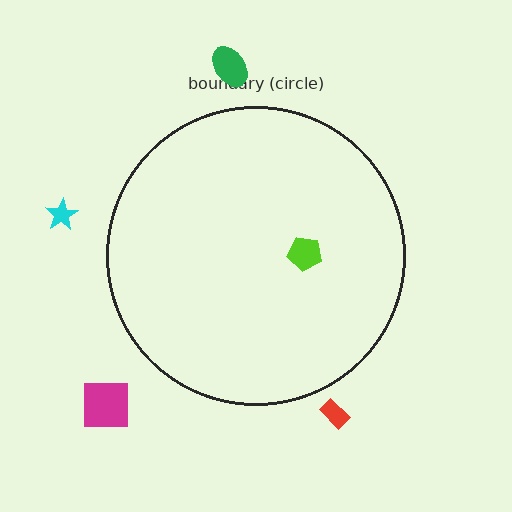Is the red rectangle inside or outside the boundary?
Outside.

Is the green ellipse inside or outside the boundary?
Outside.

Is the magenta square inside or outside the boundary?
Outside.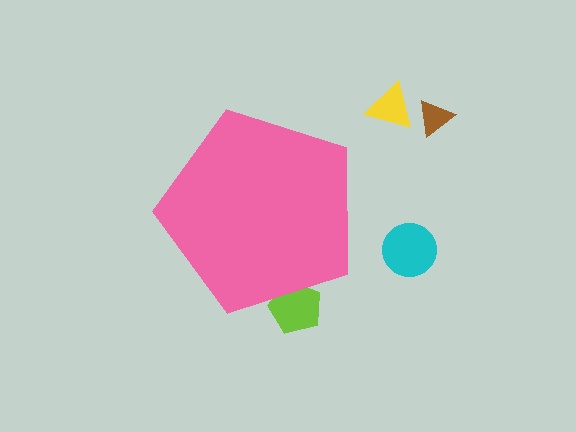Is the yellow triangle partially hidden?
No, the yellow triangle is fully visible.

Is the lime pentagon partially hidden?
Yes, the lime pentagon is partially hidden behind the pink pentagon.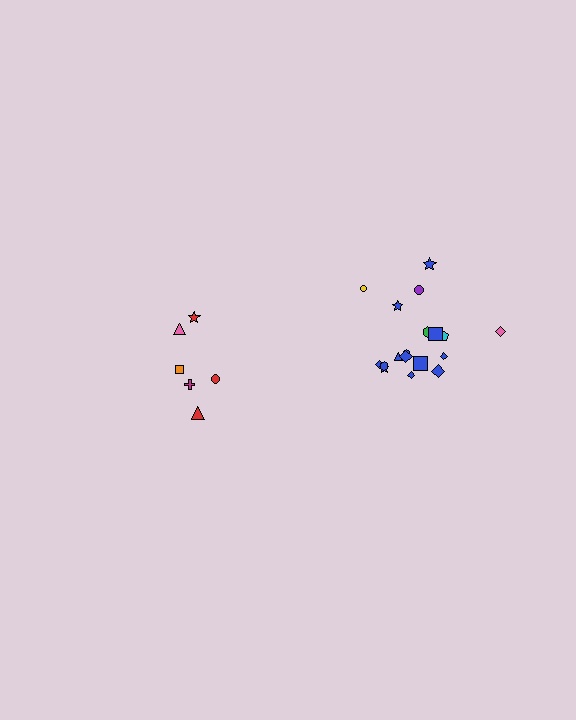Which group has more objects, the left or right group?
The right group.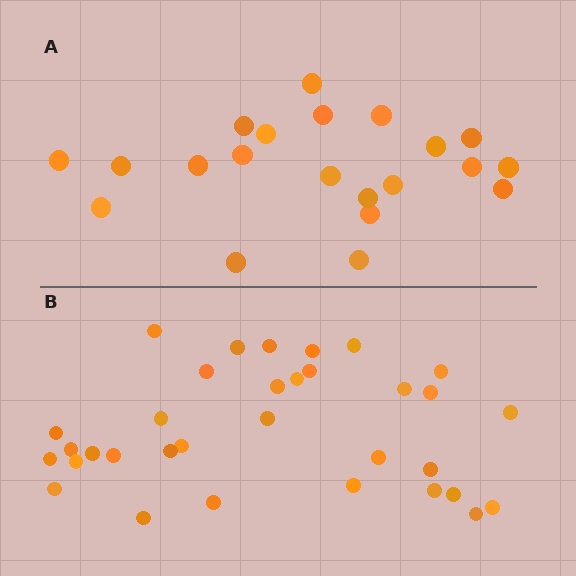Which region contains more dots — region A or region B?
Region B (the bottom region) has more dots.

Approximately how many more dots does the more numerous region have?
Region B has roughly 12 or so more dots than region A.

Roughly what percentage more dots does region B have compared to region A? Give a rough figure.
About 55% more.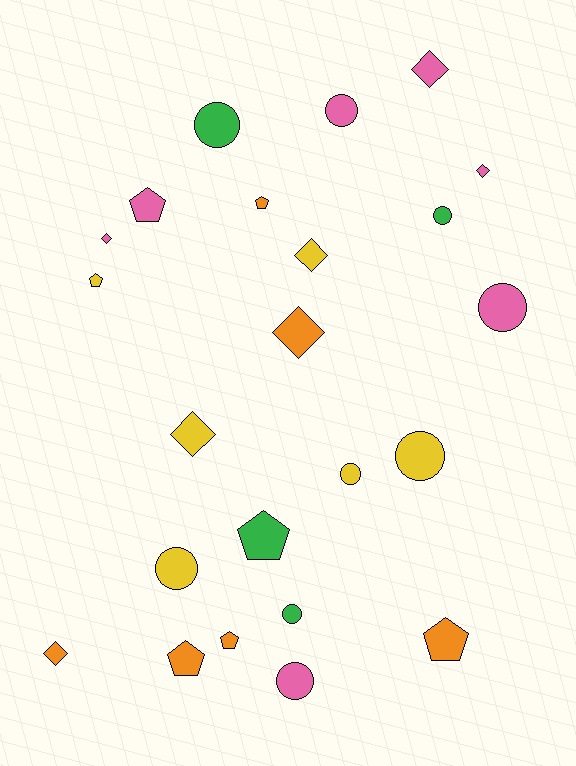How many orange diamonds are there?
There are 2 orange diamonds.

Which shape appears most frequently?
Circle, with 9 objects.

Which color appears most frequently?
Pink, with 7 objects.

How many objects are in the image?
There are 23 objects.